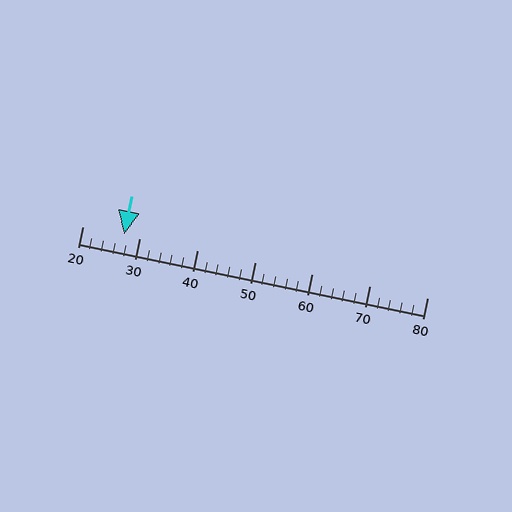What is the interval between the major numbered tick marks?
The major tick marks are spaced 10 units apart.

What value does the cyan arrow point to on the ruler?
The cyan arrow points to approximately 27.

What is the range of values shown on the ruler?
The ruler shows values from 20 to 80.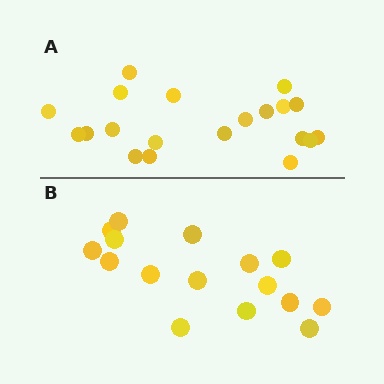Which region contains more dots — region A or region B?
Region A (the top region) has more dots.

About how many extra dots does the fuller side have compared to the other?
Region A has about 4 more dots than region B.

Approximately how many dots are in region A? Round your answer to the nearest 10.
About 20 dots.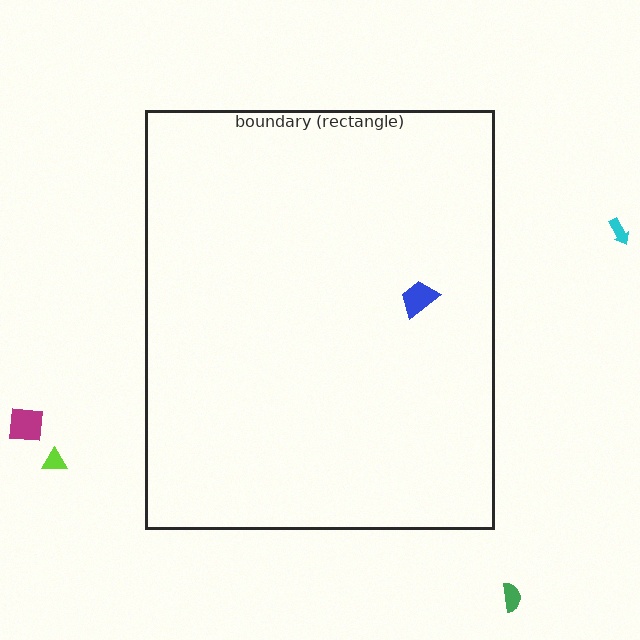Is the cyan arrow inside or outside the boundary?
Outside.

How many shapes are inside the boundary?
1 inside, 4 outside.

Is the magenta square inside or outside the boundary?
Outside.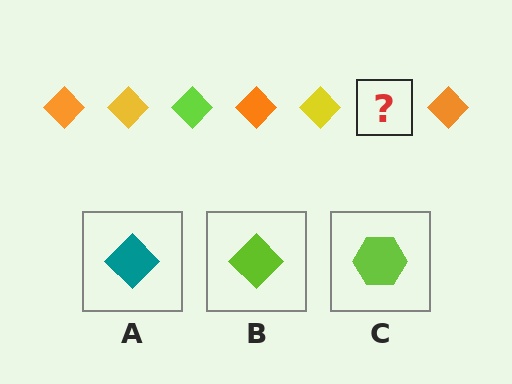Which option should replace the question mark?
Option B.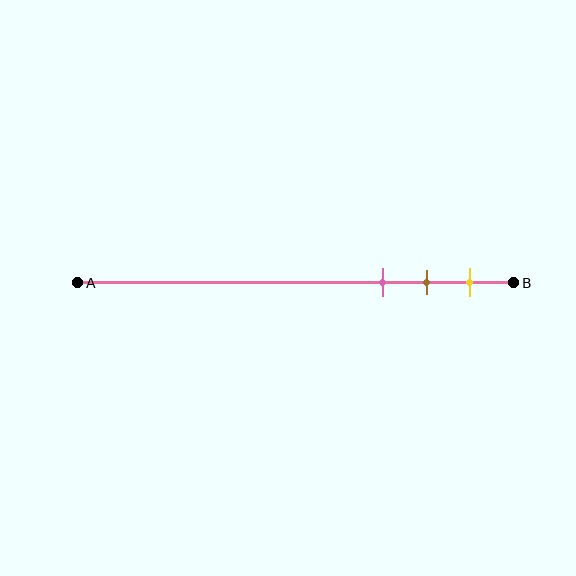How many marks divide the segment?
There are 3 marks dividing the segment.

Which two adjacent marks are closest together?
The brown and yellow marks are the closest adjacent pair.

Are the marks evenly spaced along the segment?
Yes, the marks are approximately evenly spaced.